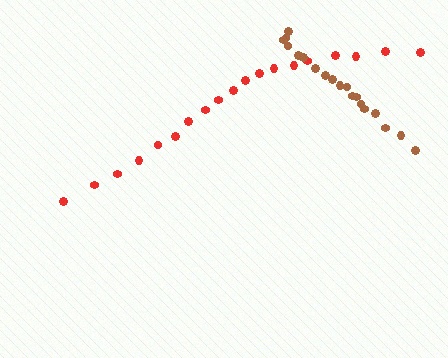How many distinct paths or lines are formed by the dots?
There are 2 distinct paths.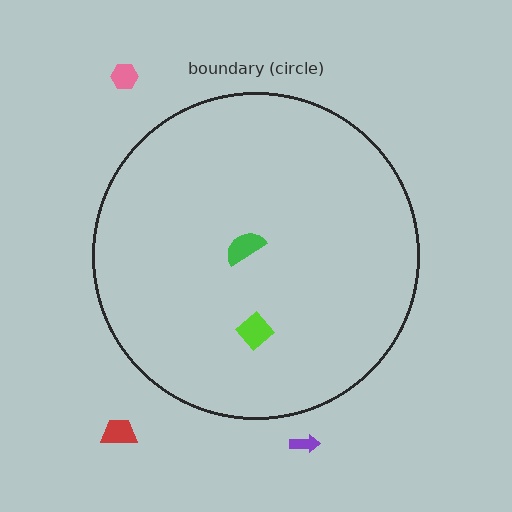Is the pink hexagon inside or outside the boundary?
Outside.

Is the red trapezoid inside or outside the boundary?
Outside.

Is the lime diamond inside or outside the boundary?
Inside.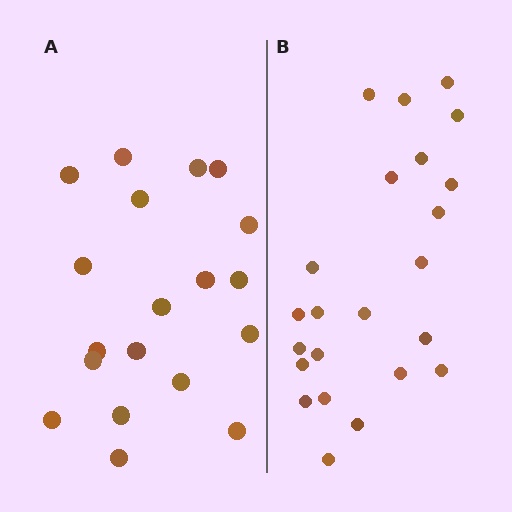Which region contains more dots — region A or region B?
Region B (the right region) has more dots.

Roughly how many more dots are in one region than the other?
Region B has about 4 more dots than region A.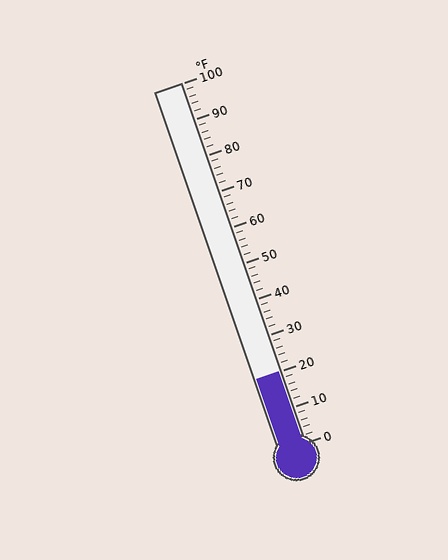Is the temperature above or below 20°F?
The temperature is at 20°F.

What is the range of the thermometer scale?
The thermometer scale ranges from 0°F to 100°F.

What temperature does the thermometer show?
The thermometer shows approximately 20°F.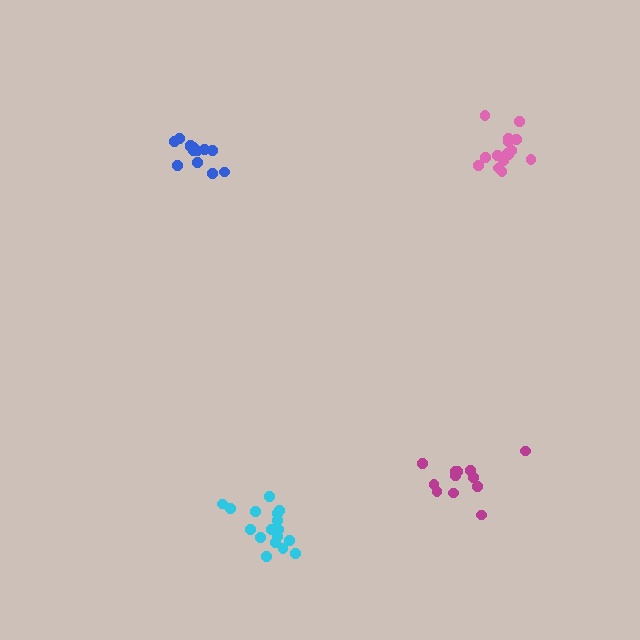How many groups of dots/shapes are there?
There are 4 groups.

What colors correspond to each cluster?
The clusters are colored: magenta, blue, cyan, pink.